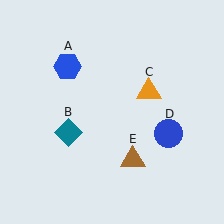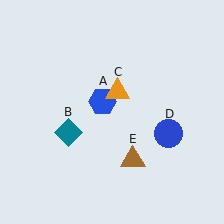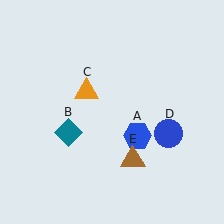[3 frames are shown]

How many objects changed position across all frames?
2 objects changed position: blue hexagon (object A), orange triangle (object C).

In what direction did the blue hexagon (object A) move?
The blue hexagon (object A) moved down and to the right.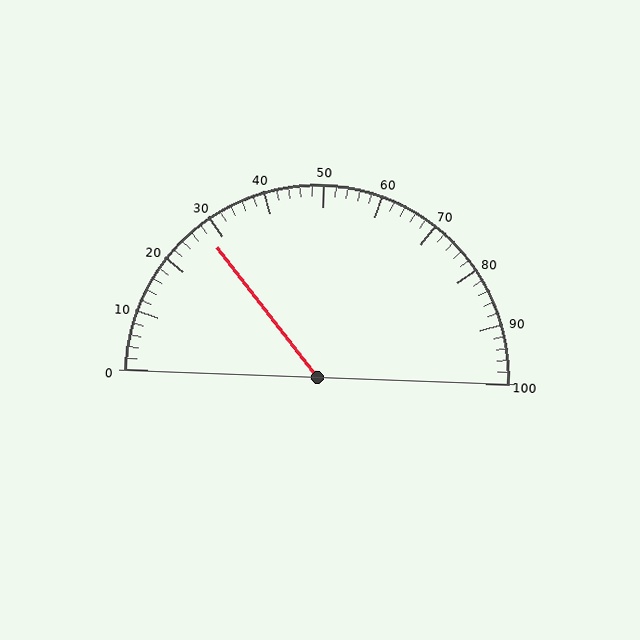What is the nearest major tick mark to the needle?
The nearest major tick mark is 30.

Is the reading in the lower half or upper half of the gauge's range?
The reading is in the lower half of the range (0 to 100).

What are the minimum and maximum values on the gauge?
The gauge ranges from 0 to 100.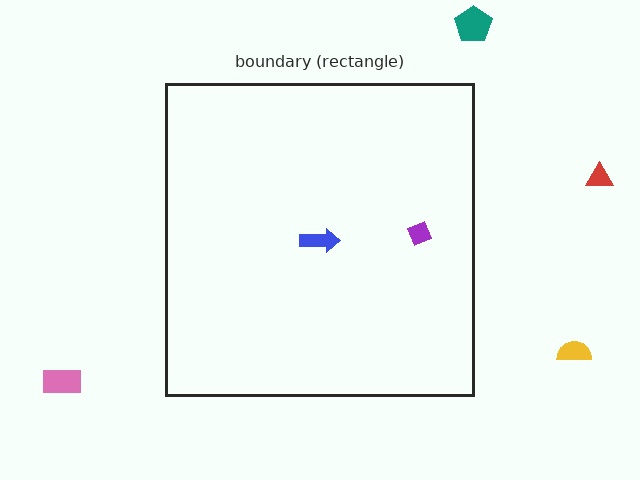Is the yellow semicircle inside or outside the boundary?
Outside.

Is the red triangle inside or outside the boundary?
Outside.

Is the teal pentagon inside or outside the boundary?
Outside.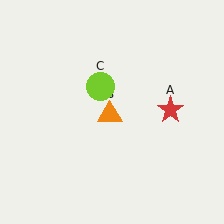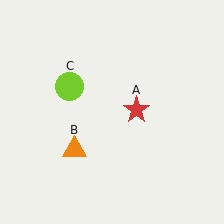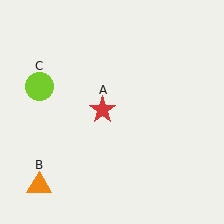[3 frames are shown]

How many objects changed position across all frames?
3 objects changed position: red star (object A), orange triangle (object B), lime circle (object C).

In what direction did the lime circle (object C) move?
The lime circle (object C) moved left.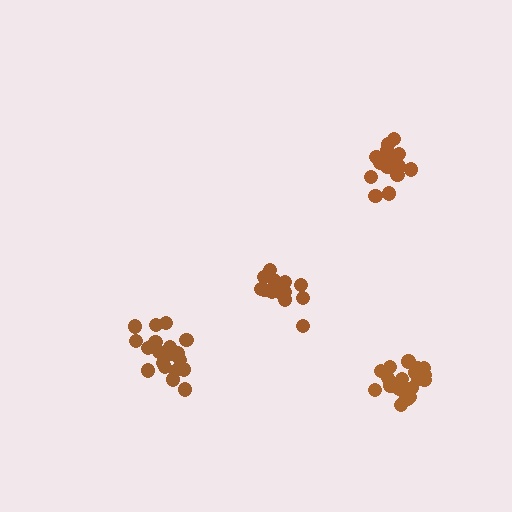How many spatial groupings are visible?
There are 4 spatial groupings.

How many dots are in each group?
Group 1: 19 dots, Group 2: 16 dots, Group 3: 20 dots, Group 4: 14 dots (69 total).